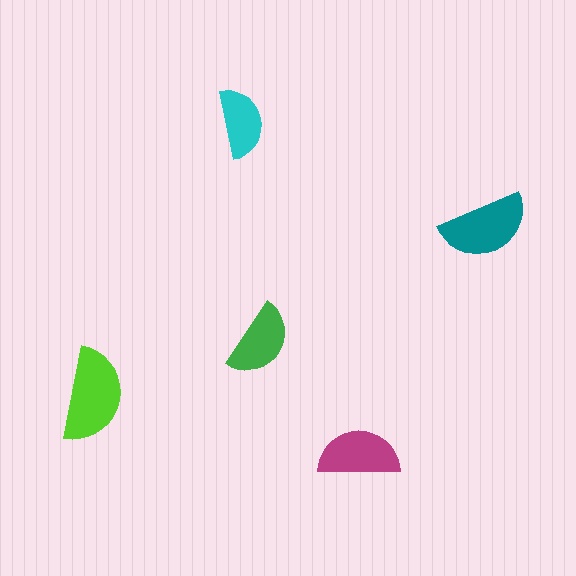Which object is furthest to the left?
The lime semicircle is leftmost.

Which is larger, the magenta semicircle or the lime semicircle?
The lime one.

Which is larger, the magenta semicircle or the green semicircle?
The magenta one.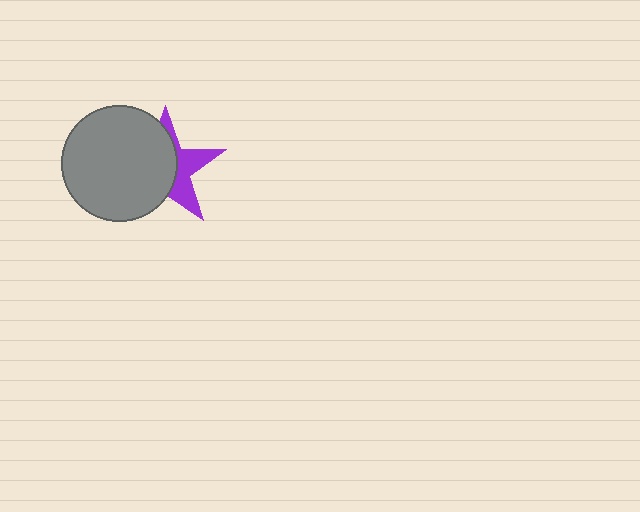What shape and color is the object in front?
The object in front is a gray circle.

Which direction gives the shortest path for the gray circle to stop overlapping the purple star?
Moving left gives the shortest separation.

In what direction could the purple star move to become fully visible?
The purple star could move right. That would shift it out from behind the gray circle entirely.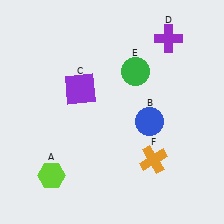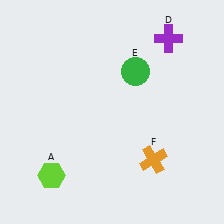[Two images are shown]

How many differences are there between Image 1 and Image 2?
There are 2 differences between the two images.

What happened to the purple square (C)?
The purple square (C) was removed in Image 2. It was in the top-left area of Image 1.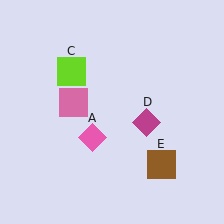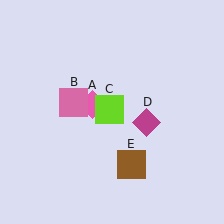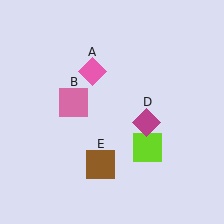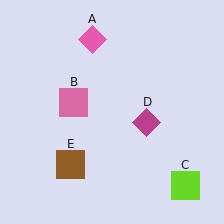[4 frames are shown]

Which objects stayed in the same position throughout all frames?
Pink square (object B) and magenta diamond (object D) remained stationary.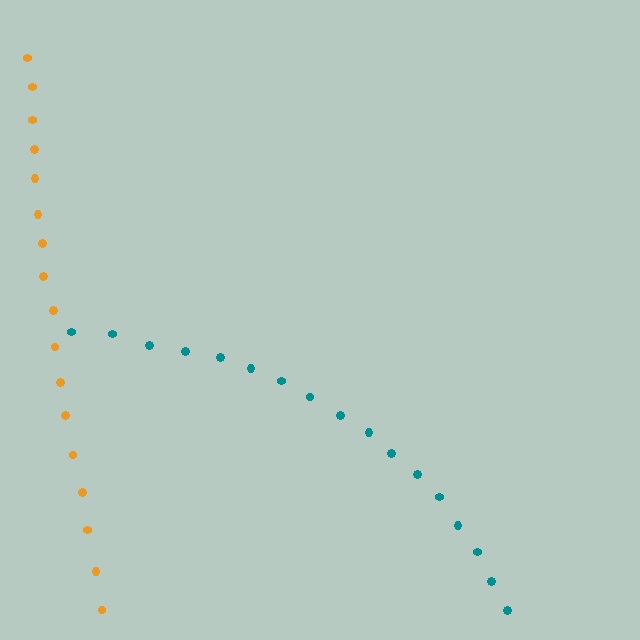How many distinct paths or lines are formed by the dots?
There are 2 distinct paths.